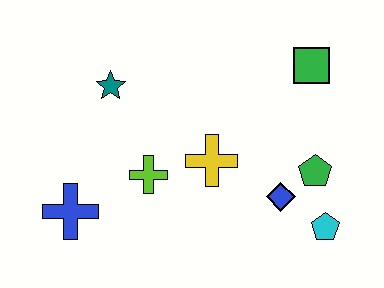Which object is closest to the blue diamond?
The green pentagon is closest to the blue diamond.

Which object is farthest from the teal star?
The cyan pentagon is farthest from the teal star.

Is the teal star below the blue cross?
No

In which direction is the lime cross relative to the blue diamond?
The lime cross is to the left of the blue diamond.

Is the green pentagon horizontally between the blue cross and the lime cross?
No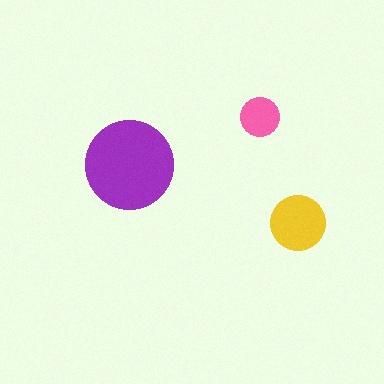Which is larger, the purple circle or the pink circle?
The purple one.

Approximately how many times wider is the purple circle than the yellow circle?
About 1.5 times wider.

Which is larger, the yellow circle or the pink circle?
The yellow one.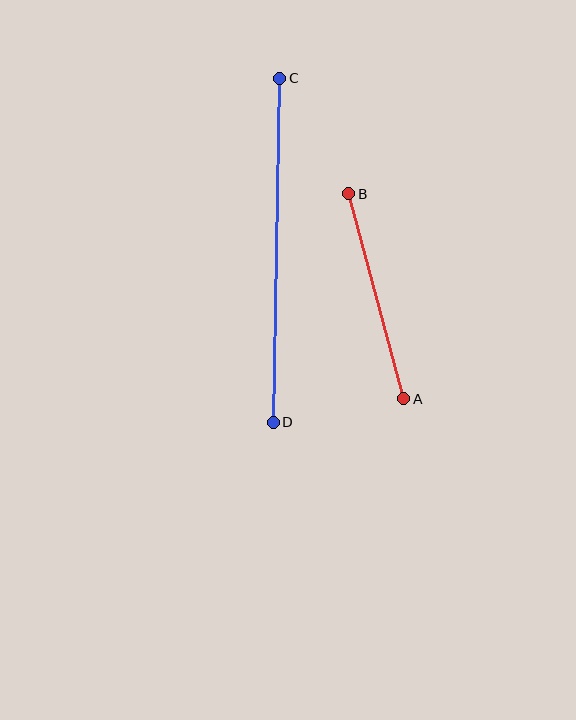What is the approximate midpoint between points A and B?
The midpoint is at approximately (376, 296) pixels.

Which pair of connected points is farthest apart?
Points C and D are farthest apart.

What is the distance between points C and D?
The distance is approximately 344 pixels.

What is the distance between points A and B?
The distance is approximately 212 pixels.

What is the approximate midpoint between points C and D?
The midpoint is at approximately (277, 250) pixels.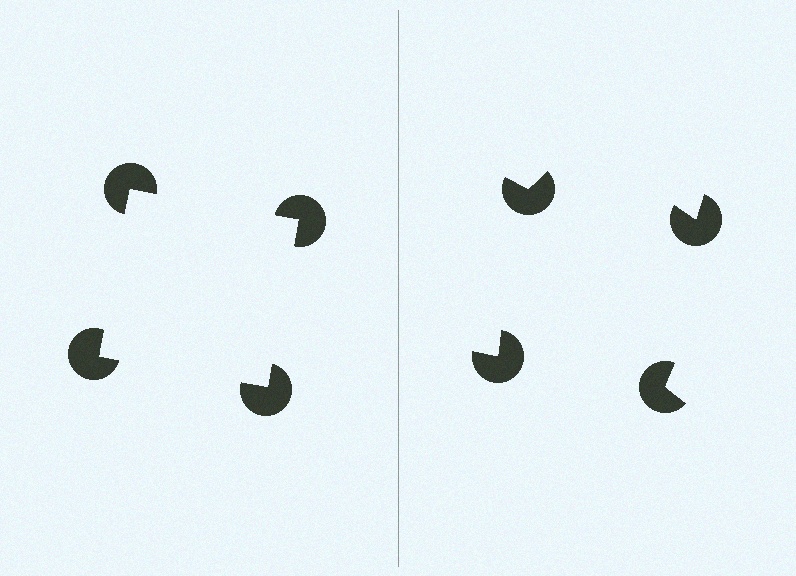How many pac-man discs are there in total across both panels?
8 — 4 on each side.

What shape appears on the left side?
An illusory square.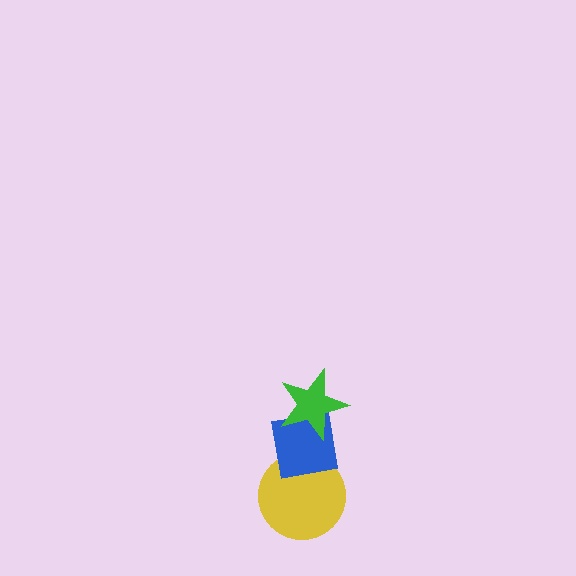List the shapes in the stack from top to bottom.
From top to bottom: the green star, the blue square, the yellow circle.